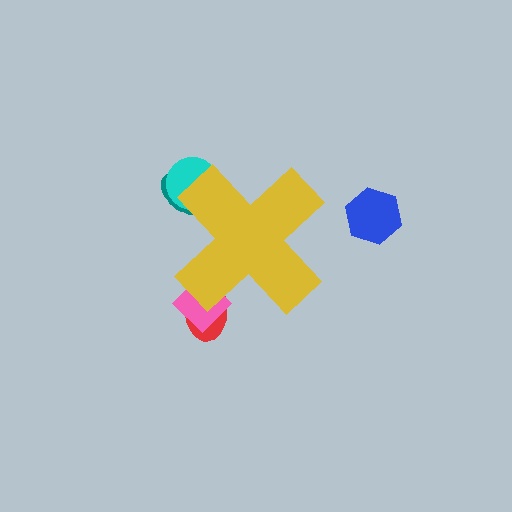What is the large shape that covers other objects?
A yellow cross.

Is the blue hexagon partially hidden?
No, the blue hexagon is fully visible.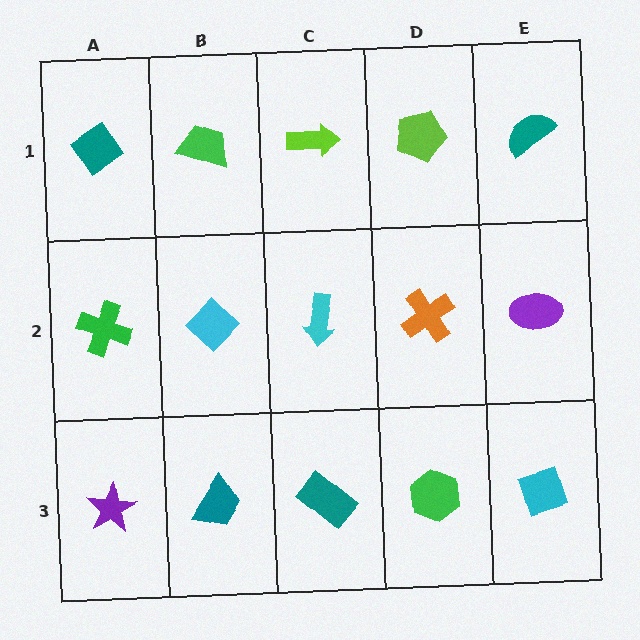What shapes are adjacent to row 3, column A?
A green cross (row 2, column A), a teal trapezoid (row 3, column B).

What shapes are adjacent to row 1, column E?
A purple ellipse (row 2, column E), a lime pentagon (row 1, column D).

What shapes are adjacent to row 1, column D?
An orange cross (row 2, column D), a lime arrow (row 1, column C), a teal semicircle (row 1, column E).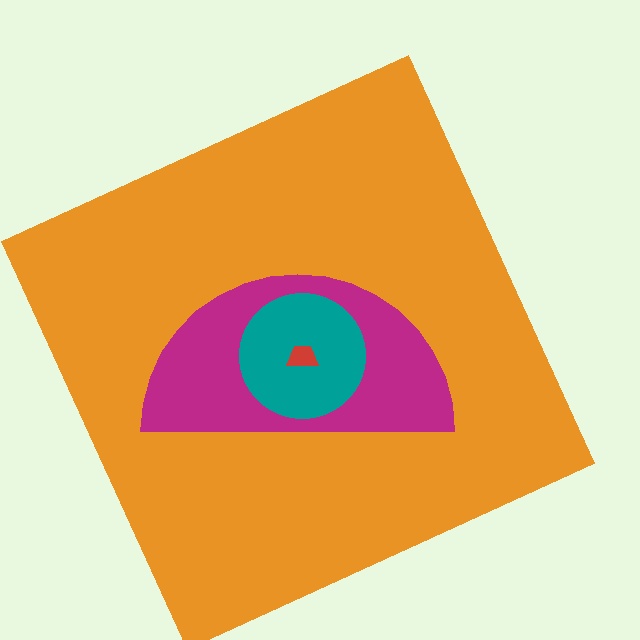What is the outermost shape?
The orange square.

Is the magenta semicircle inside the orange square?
Yes.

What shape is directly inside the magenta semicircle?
The teal circle.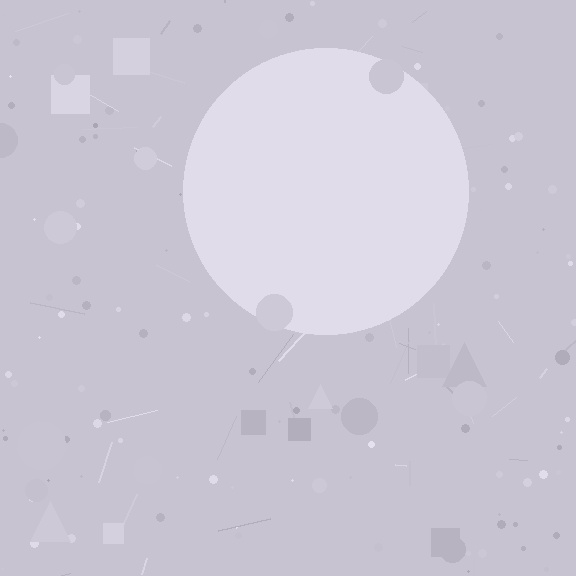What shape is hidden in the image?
A circle is hidden in the image.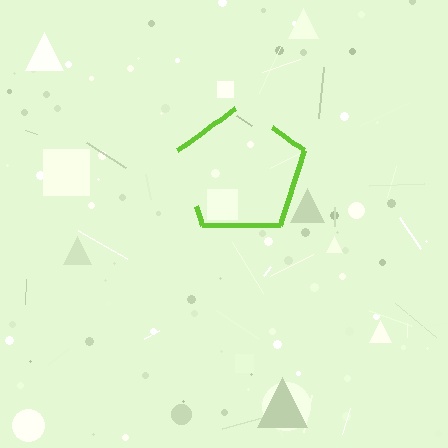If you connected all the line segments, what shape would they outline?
They would outline a pentagon.